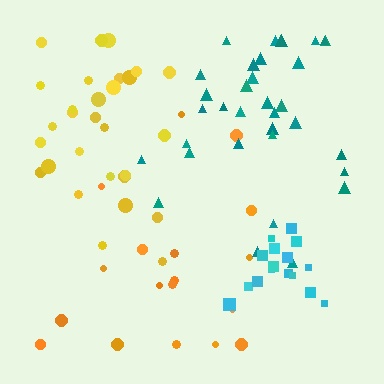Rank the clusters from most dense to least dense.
cyan, yellow, teal, orange.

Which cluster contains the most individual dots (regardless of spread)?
Teal (35).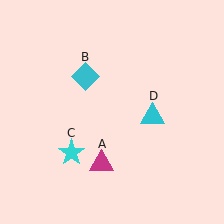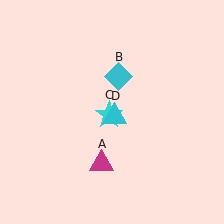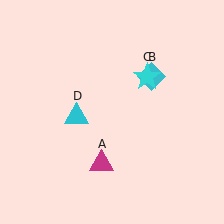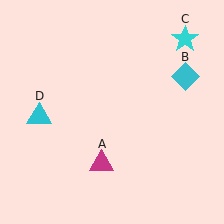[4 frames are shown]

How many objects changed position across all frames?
3 objects changed position: cyan diamond (object B), cyan star (object C), cyan triangle (object D).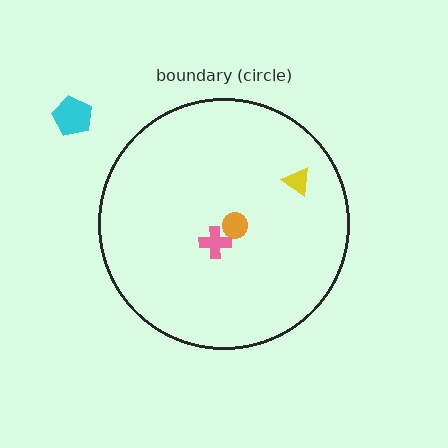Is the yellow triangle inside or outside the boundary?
Inside.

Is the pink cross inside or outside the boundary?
Inside.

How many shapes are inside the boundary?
3 inside, 1 outside.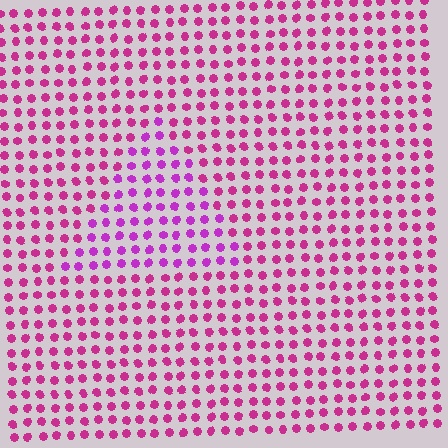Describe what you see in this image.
The image is filled with small magenta elements in a uniform arrangement. A triangle-shaped region is visible where the elements are tinted to a slightly different hue, forming a subtle color boundary.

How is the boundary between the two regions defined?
The boundary is defined purely by a slight shift in hue (about 25 degrees). Spacing, size, and orientation are identical on both sides.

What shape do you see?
I see a triangle.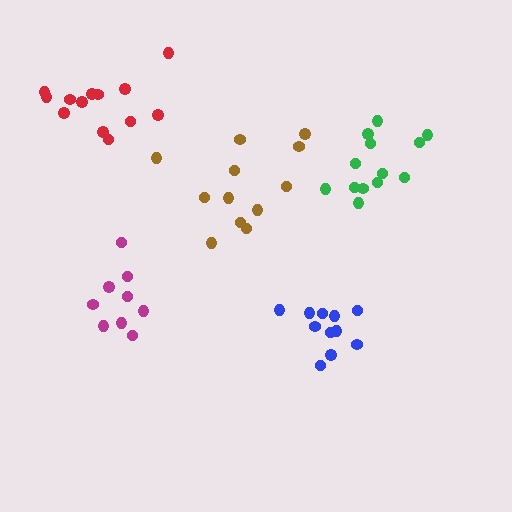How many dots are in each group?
Group 1: 13 dots, Group 2: 9 dots, Group 3: 11 dots, Group 4: 13 dots, Group 5: 12 dots (58 total).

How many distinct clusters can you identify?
There are 5 distinct clusters.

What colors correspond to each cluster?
The clusters are colored: green, magenta, blue, red, brown.